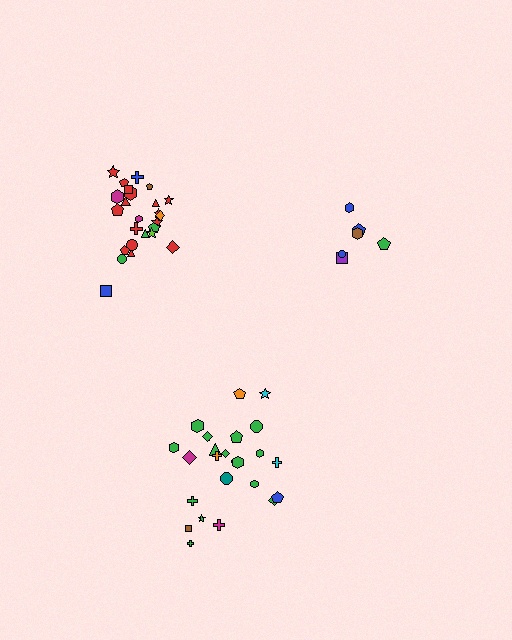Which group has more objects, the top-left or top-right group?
The top-left group.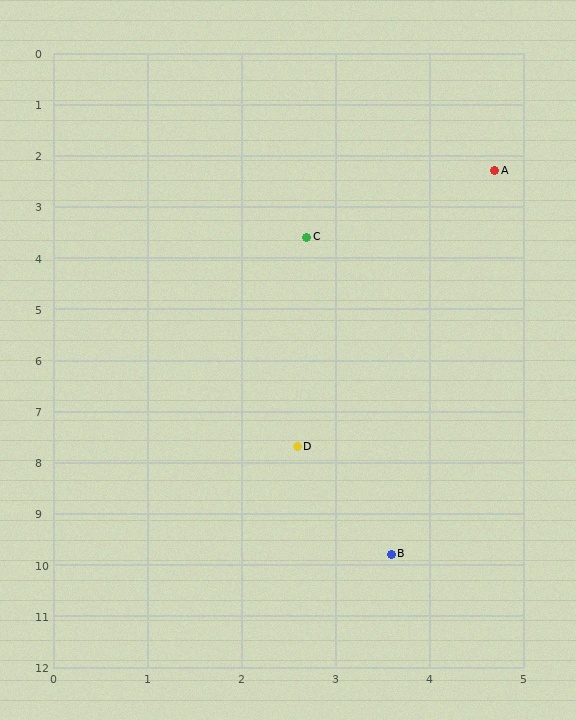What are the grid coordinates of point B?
Point B is at approximately (3.6, 9.8).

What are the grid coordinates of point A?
Point A is at approximately (4.7, 2.3).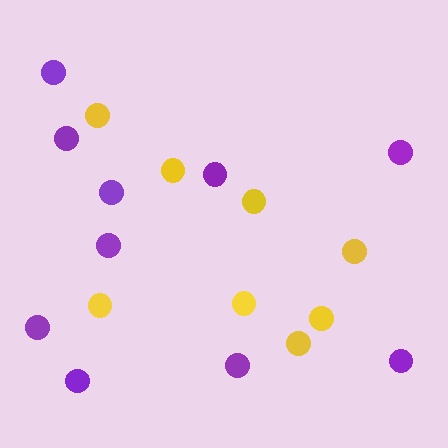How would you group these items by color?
There are 2 groups: one group of purple circles (10) and one group of yellow circles (8).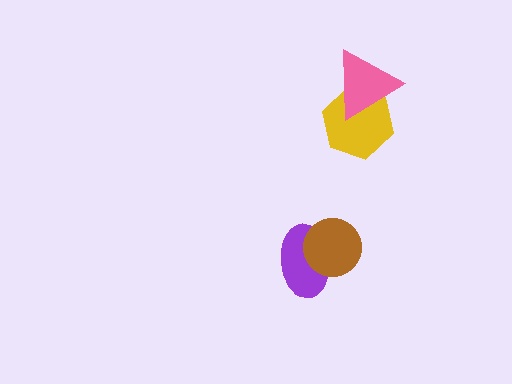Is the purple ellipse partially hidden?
Yes, it is partially covered by another shape.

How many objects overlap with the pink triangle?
1 object overlaps with the pink triangle.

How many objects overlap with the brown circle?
1 object overlaps with the brown circle.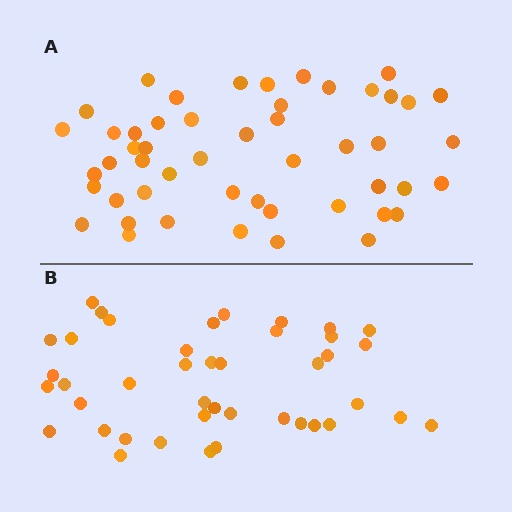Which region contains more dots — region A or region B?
Region A (the top region) has more dots.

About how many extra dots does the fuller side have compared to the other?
Region A has roughly 8 or so more dots than region B.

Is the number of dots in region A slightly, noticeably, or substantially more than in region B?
Region A has only slightly more — the two regions are fairly close. The ratio is roughly 1.2 to 1.